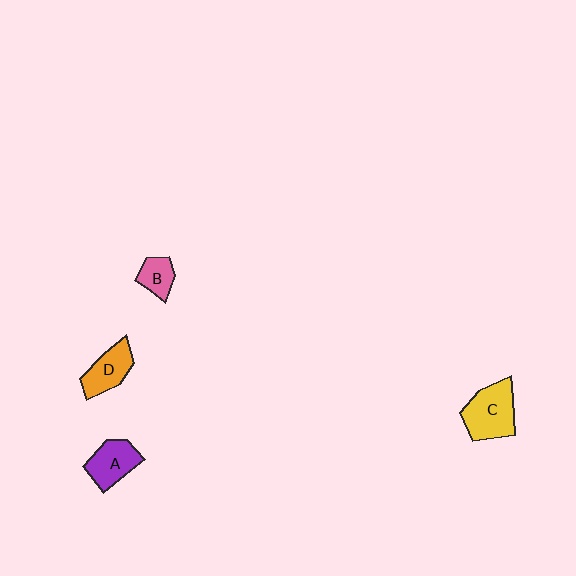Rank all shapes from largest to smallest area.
From largest to smallest: C (yellow), A (purple), D (orange), B (pink).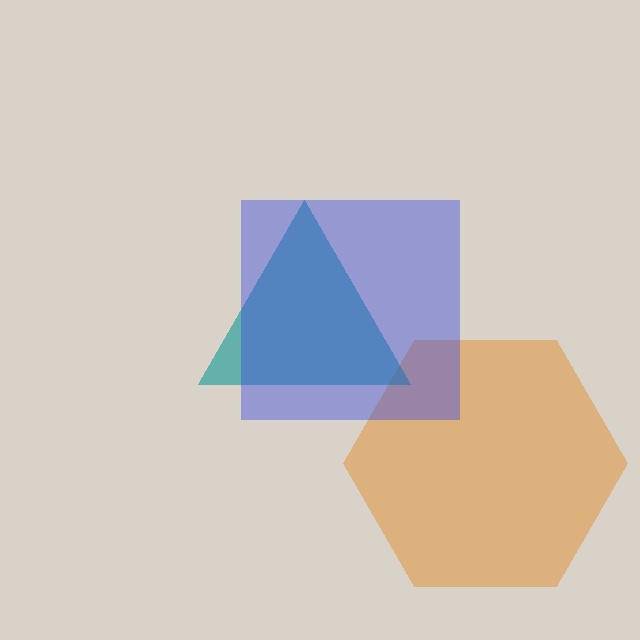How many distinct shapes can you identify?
There are 3 distinct shapes: an orange hexagon, a teal triangle, a blue square.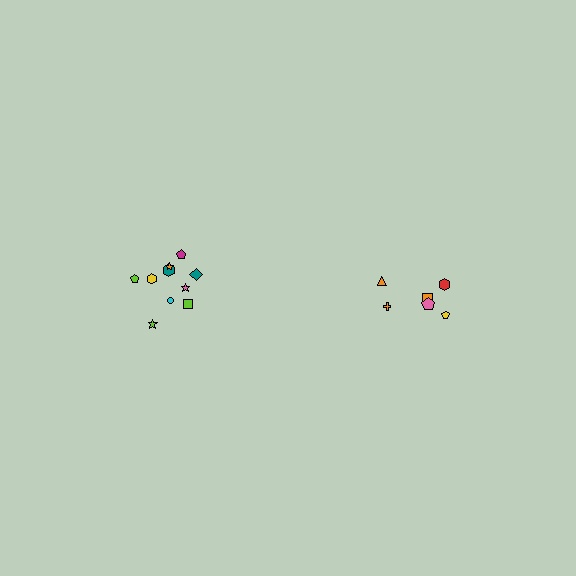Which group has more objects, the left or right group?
The left group.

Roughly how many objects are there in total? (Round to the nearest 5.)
Roughly 15 objects in total.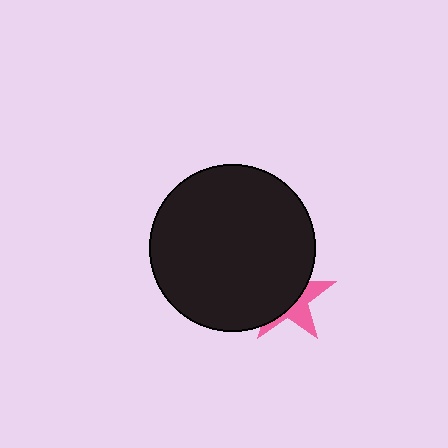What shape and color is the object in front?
The object in front is a black circle.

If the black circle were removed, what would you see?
You would see the complete pink star.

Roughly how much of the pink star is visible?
A small part of it is visible (roughly 38%).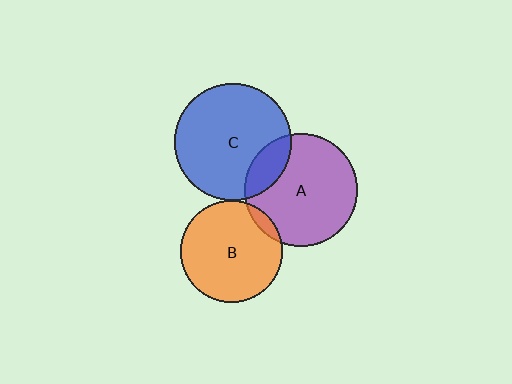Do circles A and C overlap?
Yes.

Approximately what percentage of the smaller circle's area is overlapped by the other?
Approximately 20%.